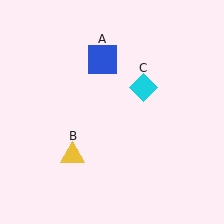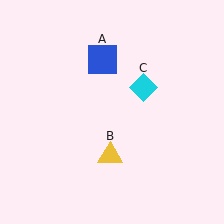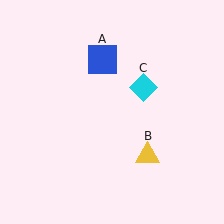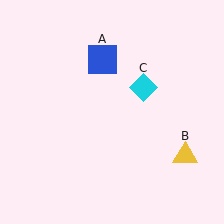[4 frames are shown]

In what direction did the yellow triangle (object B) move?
The yellow triangle (object B) moved right.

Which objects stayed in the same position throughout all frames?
Blue square (object A) and cyan diamond (object C) remained stationary.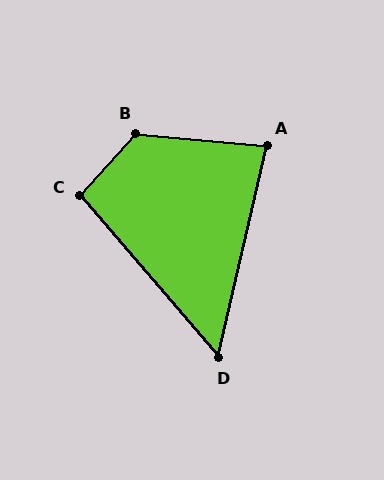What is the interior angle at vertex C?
Approximately 98 degrees (obtuse).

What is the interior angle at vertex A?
Approximately 82 degrees (acute).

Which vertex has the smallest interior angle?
D, at approximately 54 degrees.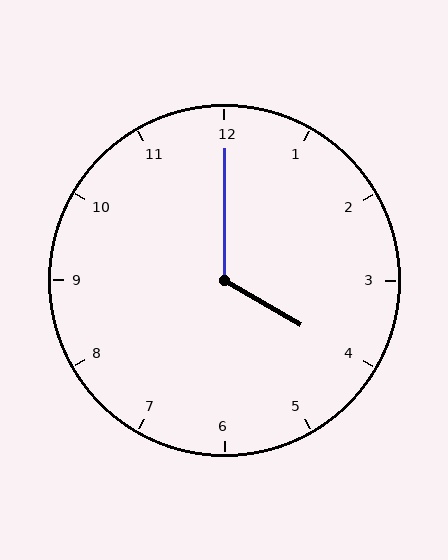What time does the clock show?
4:00.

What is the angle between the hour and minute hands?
Approximately 120 degrees.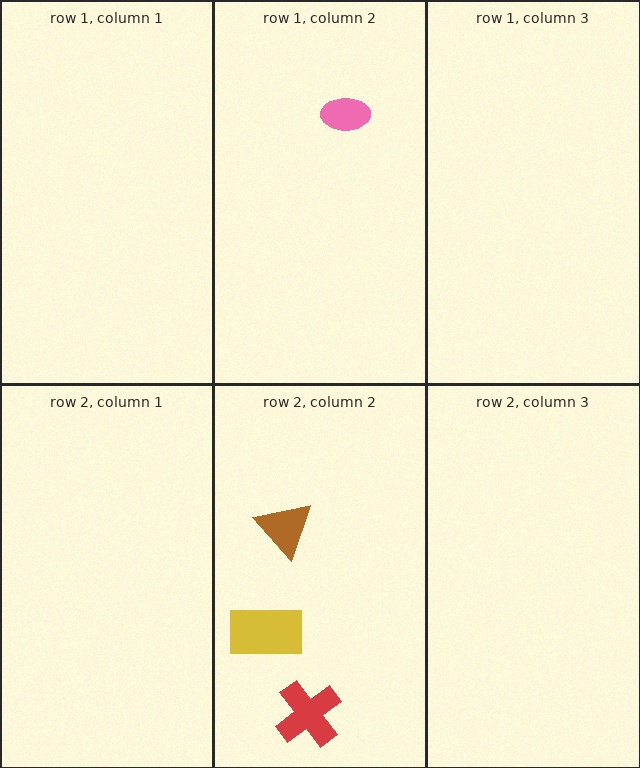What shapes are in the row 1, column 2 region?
The pink ellipse.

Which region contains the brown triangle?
The row 2, column 2 region.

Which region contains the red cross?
The row 2, column 2 region.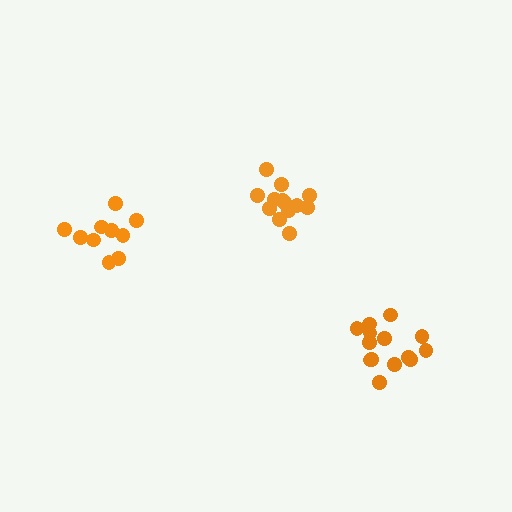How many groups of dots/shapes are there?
There are 3 groups.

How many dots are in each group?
Group 1: 13 dots, Group 2: 15 dots, Group 3: 10 dots (38 total).